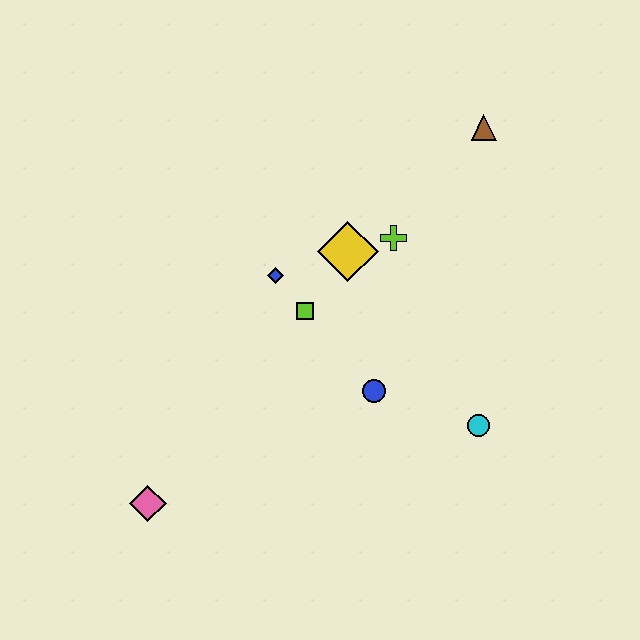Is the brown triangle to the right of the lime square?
Yes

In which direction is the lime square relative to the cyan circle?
The lime square is to the left of the cyan circle.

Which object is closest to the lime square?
The blue diamond is closest to the lime square.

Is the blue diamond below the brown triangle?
Yes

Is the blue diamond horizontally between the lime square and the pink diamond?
Yes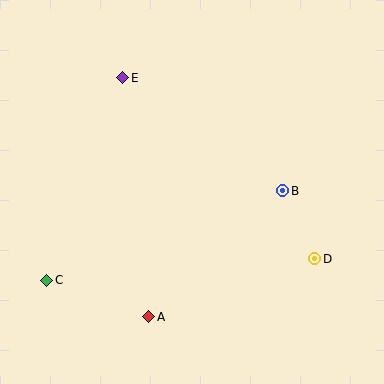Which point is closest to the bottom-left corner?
Point C is closest to the bottom-left corner.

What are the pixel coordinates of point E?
Point E is at (123, 78).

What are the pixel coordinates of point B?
Point B is at (283, 191).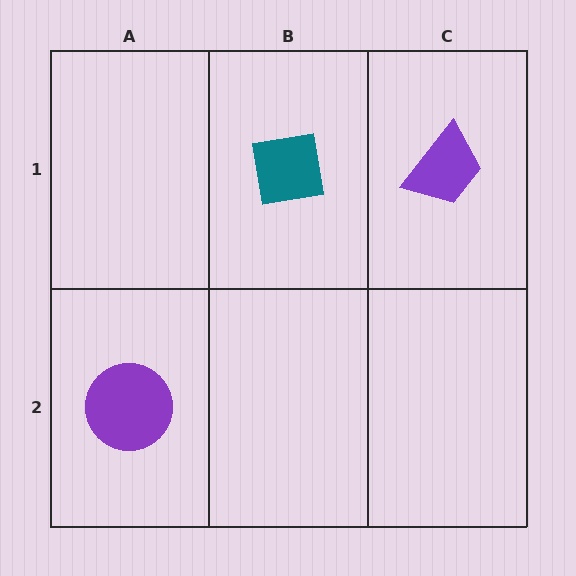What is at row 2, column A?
A purple circle.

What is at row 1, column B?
A teal square.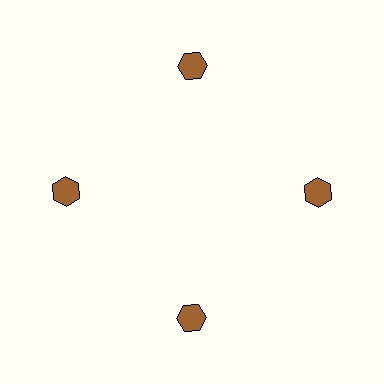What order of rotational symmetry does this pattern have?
This pattern has 4-fold rotational symmetry.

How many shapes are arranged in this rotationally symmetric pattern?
There are 4 shapes, arranged in 4 groups of 1.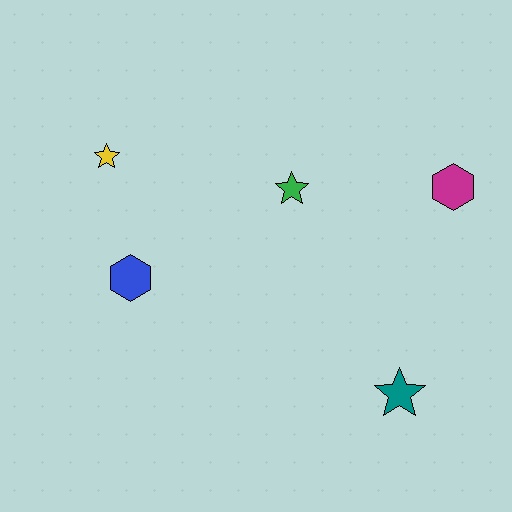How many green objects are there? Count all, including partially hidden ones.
There is 1 green object.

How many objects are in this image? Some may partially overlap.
There are 5 objects.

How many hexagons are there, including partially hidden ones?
There are 2 hexagons.